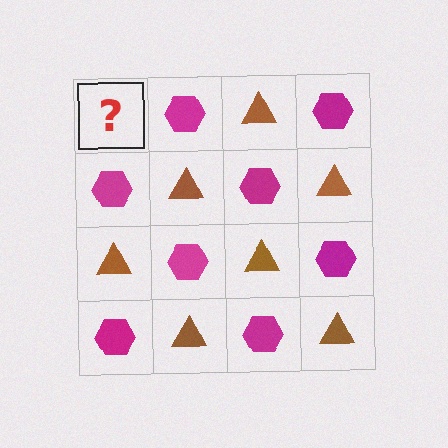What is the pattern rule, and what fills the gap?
The rule is that it alternates brown triangle and magenta hexagon in a checkerboard pattern. The gap should be filled with a brown triangle.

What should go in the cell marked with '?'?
The missing cell should contain a brown triangle.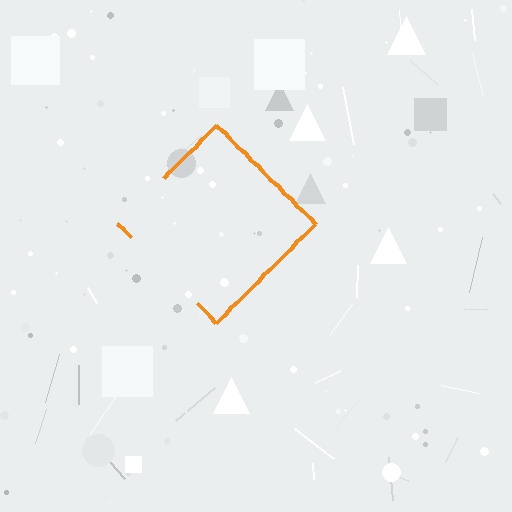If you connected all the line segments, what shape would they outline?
They would outline a diamond.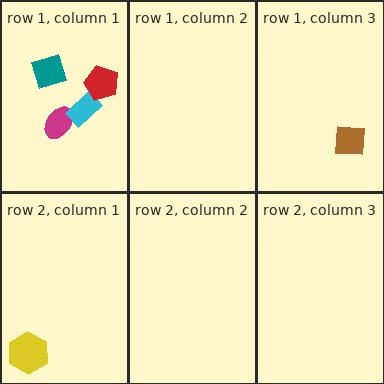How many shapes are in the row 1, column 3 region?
1.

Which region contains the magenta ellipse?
The row 1, column 1 region.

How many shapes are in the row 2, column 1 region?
1.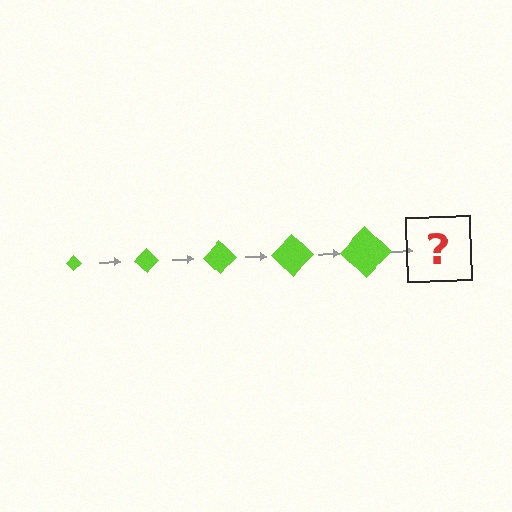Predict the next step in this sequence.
The next step is a lime diamond, larger than the previous one.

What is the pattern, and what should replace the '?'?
The pattern is that the diamond gets progressively larger each step. The '?' should be a lime diamond, larger than the previous one.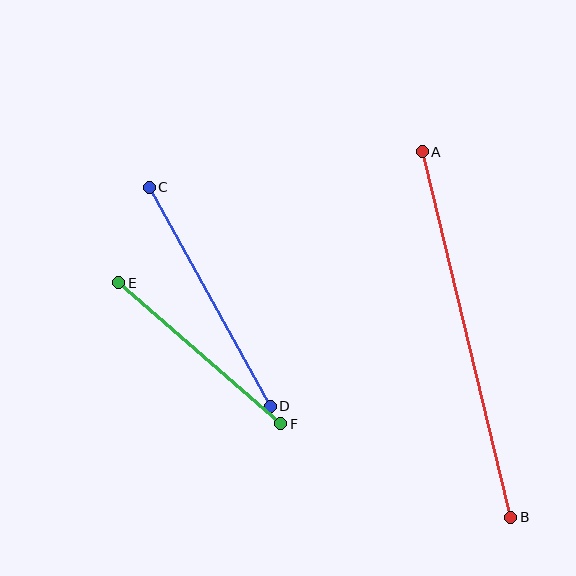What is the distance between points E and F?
The distance is approximately 215 pixels.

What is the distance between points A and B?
The distance is approximately 376 pixels.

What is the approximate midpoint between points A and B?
The midpoint is at approximately (466, 334) pixels.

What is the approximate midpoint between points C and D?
The midpoint is at approximately (210, 297) pixels.